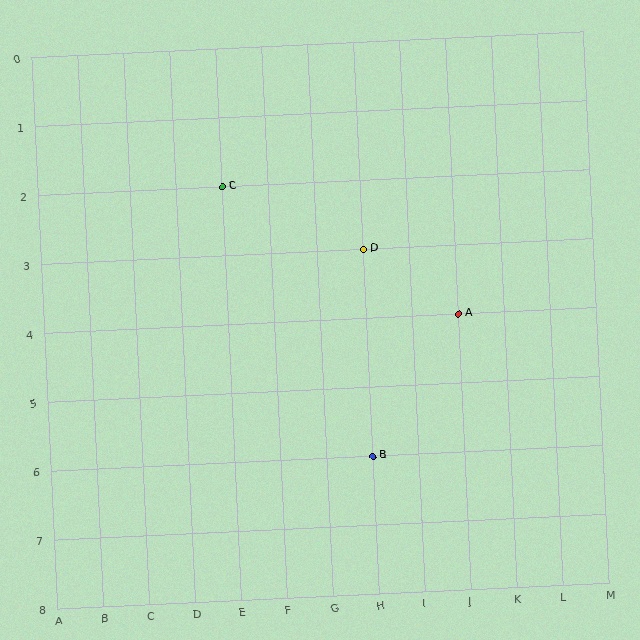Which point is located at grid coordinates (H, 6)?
Point B is at (H, 6).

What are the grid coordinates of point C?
Point C is at grid coordinates (E, 2).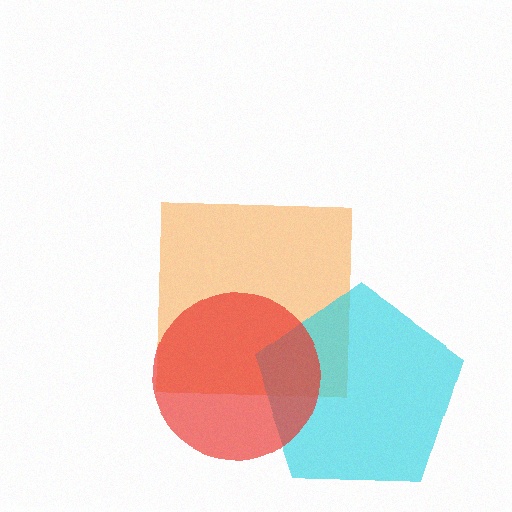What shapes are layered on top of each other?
The layered shapes are: an orange square, a cyan pentagon, a red circle.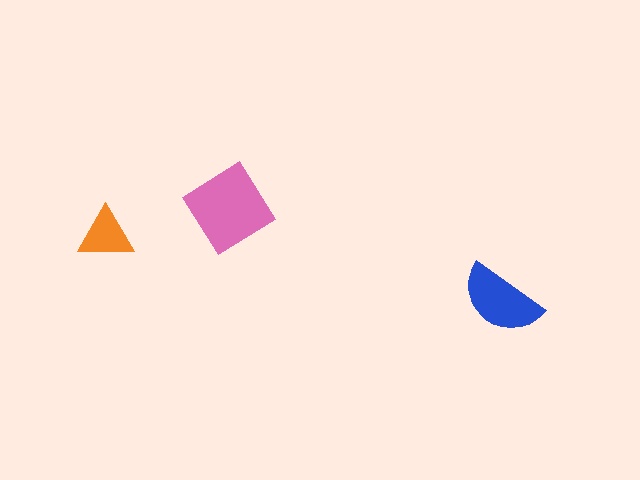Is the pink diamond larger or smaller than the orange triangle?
Larger.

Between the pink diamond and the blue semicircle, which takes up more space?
The pink diamond.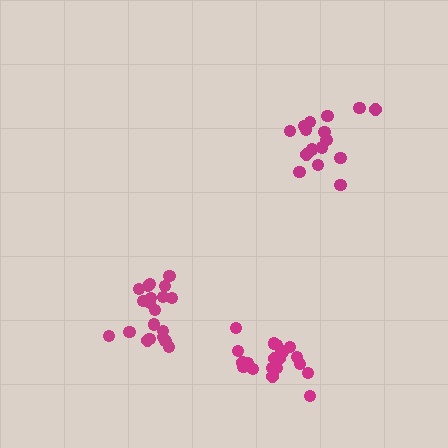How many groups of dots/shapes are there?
There are 3 groups.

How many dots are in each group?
Group 1: 16 dots, Group 2: 20 dots, Group 3: 20 dots (56 total).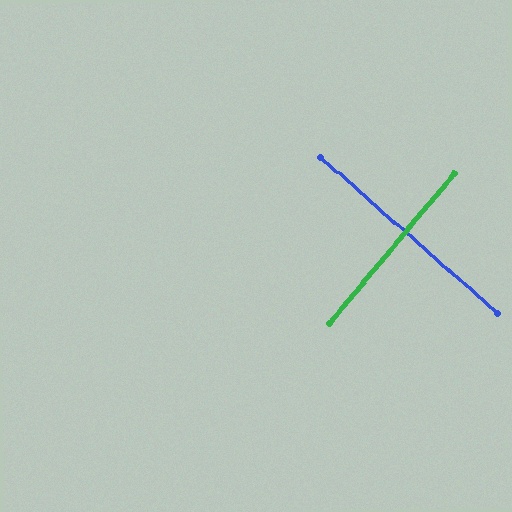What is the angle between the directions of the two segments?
Approximately 89 degrees.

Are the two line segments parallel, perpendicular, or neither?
Perpendicular — they meet at approximately 89°.